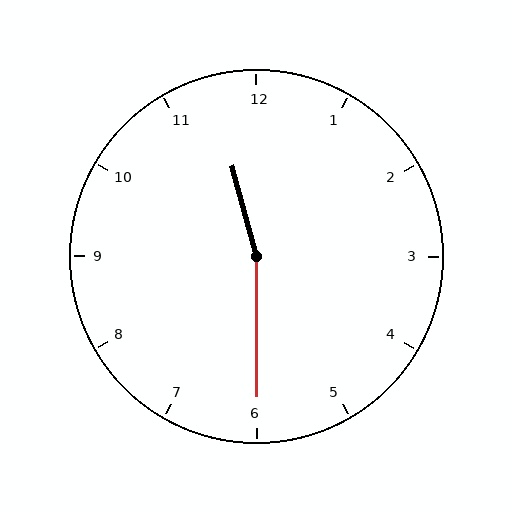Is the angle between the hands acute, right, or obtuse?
It is obtuse.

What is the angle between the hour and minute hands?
Approximately 165 degrees.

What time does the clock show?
11:30.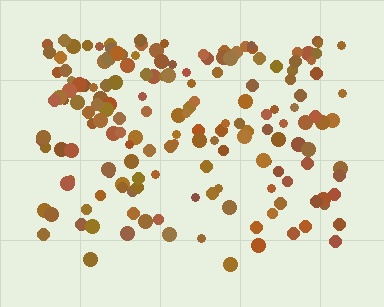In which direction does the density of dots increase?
From bottom to top, with the top side densest.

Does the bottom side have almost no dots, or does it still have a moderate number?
Still a moderate number, just noticeably fewer than the top.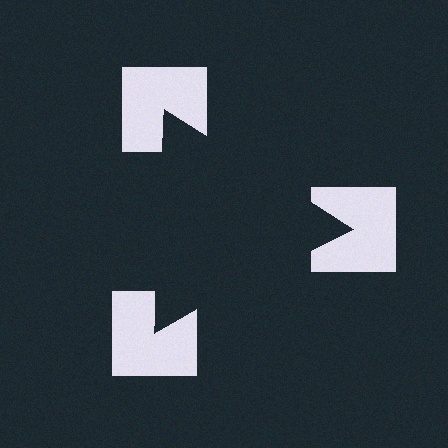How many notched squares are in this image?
There are 3 — one at each vertex of the illusory triangle.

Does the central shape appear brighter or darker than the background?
It typically appears slightly darker than the background, even though no actual brightness change is drawn.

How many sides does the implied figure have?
3 sides.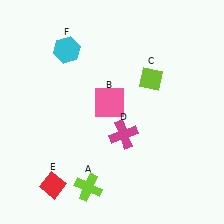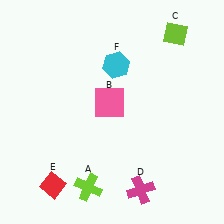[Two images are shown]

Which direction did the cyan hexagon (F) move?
The cyan hexagon (F) moved right.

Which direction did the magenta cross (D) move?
The magenta cross (D) moved down.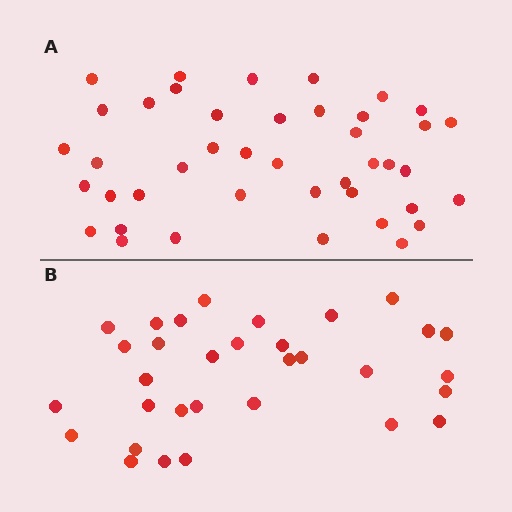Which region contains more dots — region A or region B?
Region A (the top region) has more dots.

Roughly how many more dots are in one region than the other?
Region A has roughly 10 or so more dots than region B.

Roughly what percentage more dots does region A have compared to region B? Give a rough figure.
About 30% more.